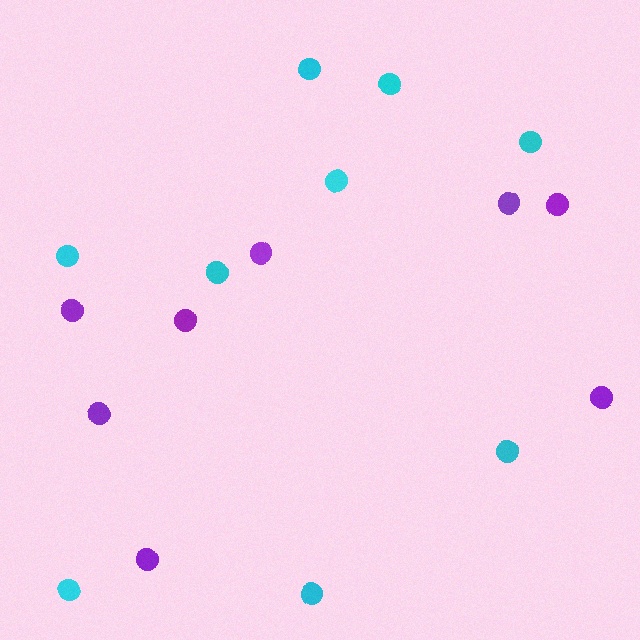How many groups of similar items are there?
There are 2 groups: one group of purple circles (8) and one group of cyan circles (9).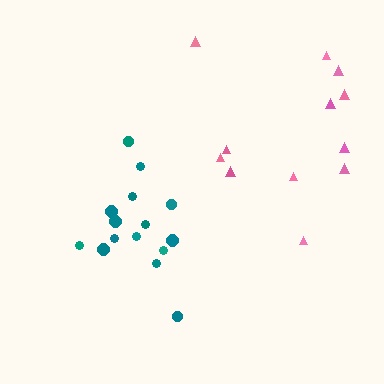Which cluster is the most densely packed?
Teal.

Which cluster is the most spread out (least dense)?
Pink.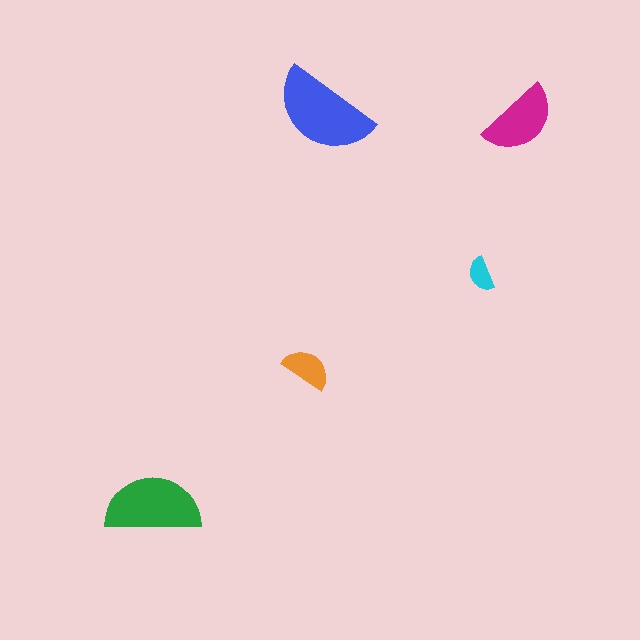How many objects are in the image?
There are 5 objects in the image.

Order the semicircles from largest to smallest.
the blue one, the green one, the magenta one, the orange one, the cyan one.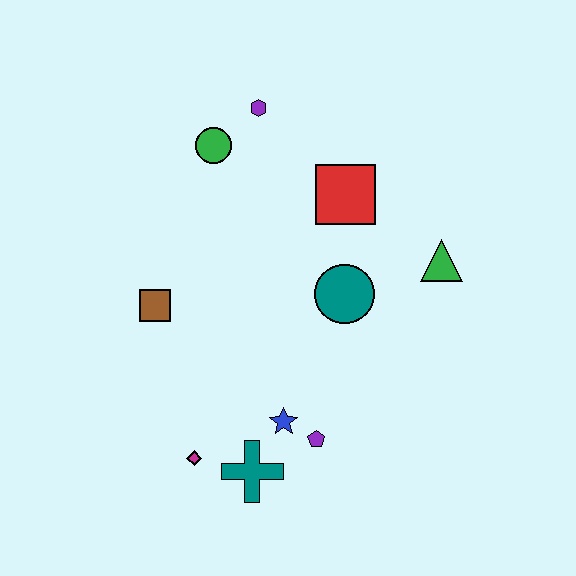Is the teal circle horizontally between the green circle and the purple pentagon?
No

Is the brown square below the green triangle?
Yes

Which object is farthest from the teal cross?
The purple hexagon is farthest from the teal cross.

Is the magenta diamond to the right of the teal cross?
No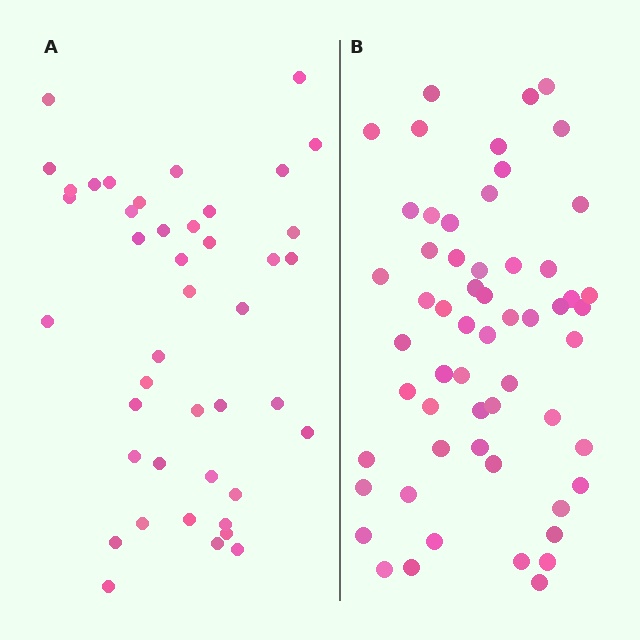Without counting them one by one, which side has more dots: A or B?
Region B (the right region) has more dots.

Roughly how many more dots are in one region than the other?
Region B has approximately 15 more dots than region A.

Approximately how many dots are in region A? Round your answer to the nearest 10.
About 40 dots. (The exact count is 43, which rounds to 40.)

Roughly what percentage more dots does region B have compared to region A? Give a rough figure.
About 35% more.